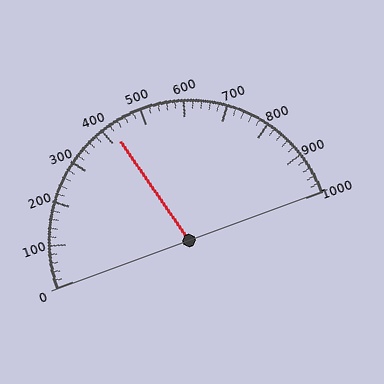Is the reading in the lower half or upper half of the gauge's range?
The reading is in the lower half of the range (0 to 1000).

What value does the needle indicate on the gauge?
The needle indicates approximately 420.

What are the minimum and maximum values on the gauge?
The gauge ranges from 0 to 1000.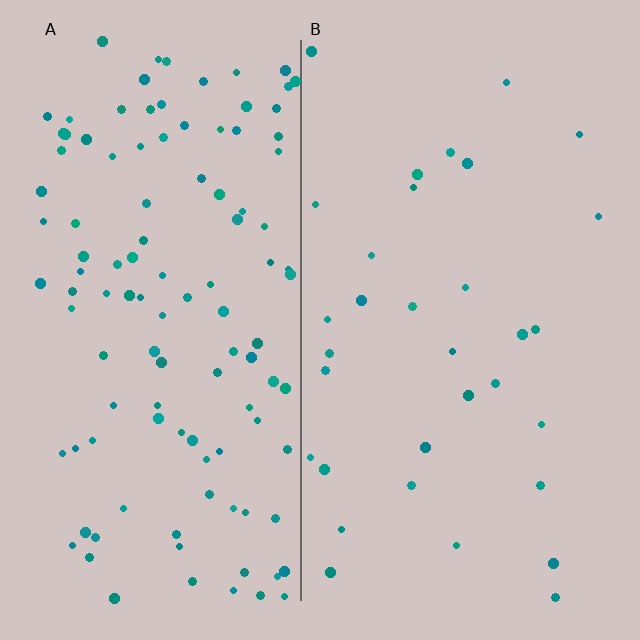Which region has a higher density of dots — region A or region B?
A (the left).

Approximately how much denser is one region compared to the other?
Approximately 3.5× — region A over region B.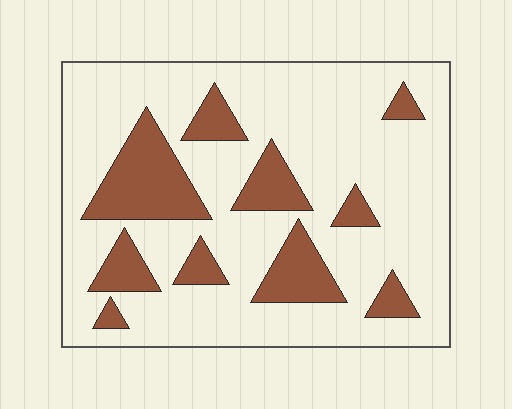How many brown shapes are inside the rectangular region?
10.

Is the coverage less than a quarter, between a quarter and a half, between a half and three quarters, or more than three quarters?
Less than a quarter.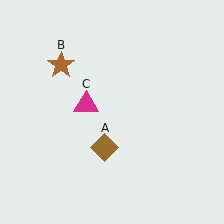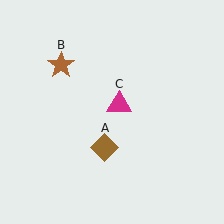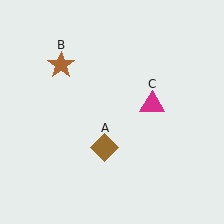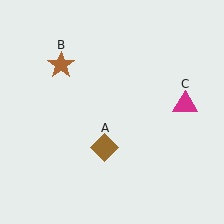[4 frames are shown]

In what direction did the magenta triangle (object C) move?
The magenta triangle (object C) moved right.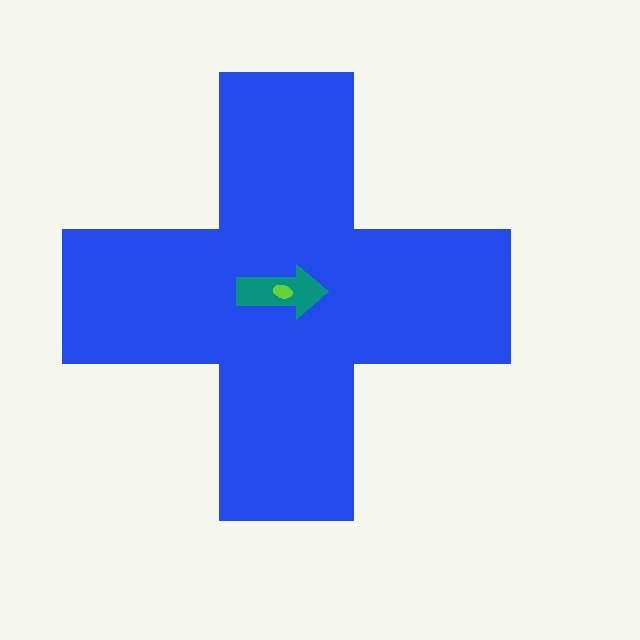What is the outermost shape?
The blue cross.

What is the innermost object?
The lime ellipse.